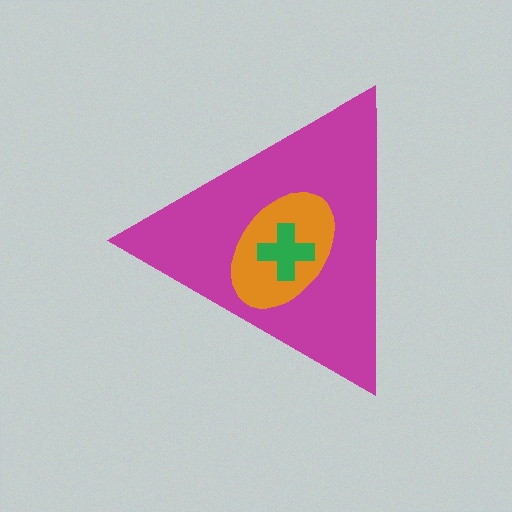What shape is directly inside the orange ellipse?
The green cross.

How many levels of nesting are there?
3.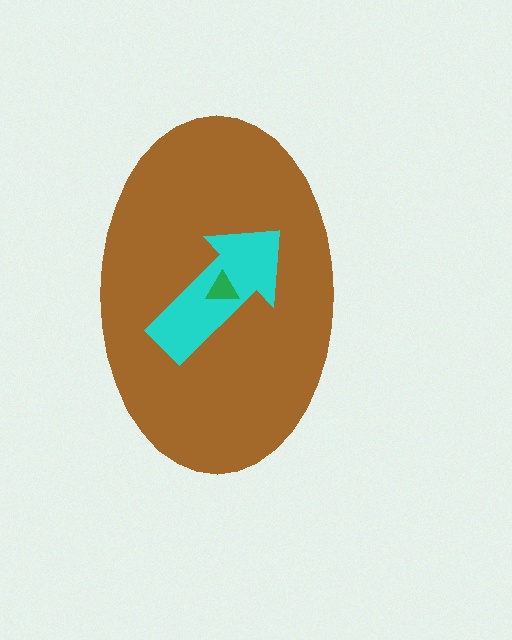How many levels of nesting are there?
3.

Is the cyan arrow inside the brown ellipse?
Yes.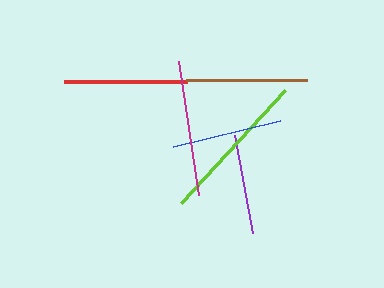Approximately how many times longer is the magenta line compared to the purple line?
The magenta line is approximately 1.4 times the length of the purple line.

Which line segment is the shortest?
The purple line is the shortest at approximately 100 pixels.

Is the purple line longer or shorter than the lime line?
The lime line is longer than the purple line.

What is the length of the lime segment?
The lime segment is approximately 153 pixels long.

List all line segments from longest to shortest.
From longest to shortest: lime, magenta, red, brown, blue, purple.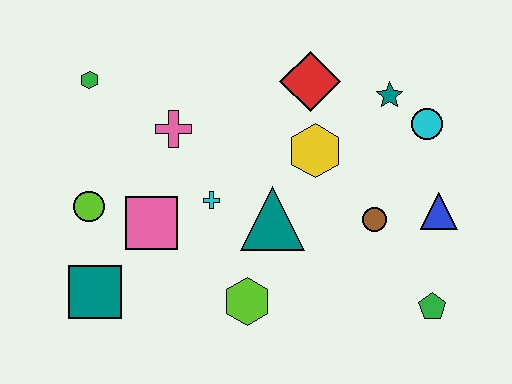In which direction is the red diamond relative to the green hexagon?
The red diamond is to the right of the green hexagon.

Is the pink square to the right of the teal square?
Yes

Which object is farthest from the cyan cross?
The green pentagon is farthest from the cyan cross.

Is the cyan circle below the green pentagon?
No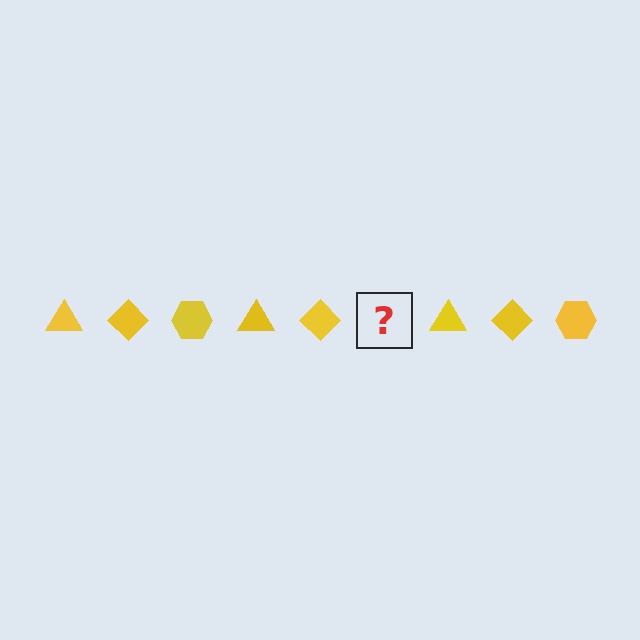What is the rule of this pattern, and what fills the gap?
The rule is that the pattern cycles through triangle, diamond, hexagon shapes in yellow. The gap should be filled with a yellow hexagon.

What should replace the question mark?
The question mark should be replaced with a yellow hexagon.